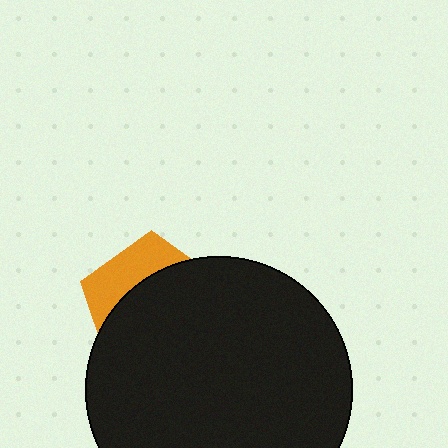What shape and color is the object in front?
The object in front is a black circle.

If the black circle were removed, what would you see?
You would see the complete orange pentagon.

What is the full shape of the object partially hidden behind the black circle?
The partially hidden object is an orange pentagon.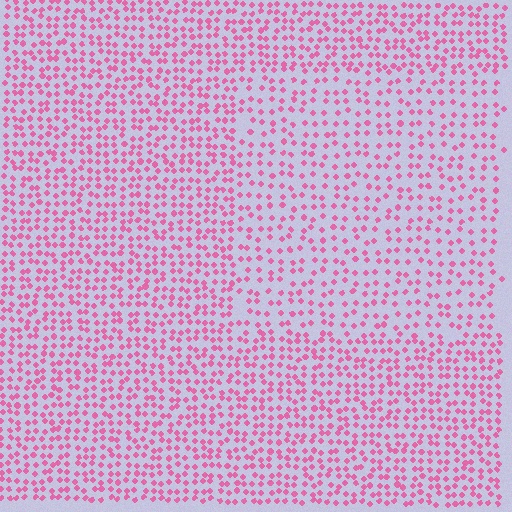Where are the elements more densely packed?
The elements are more densely packed outside the rectangle boundary.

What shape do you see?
I see a rectangle.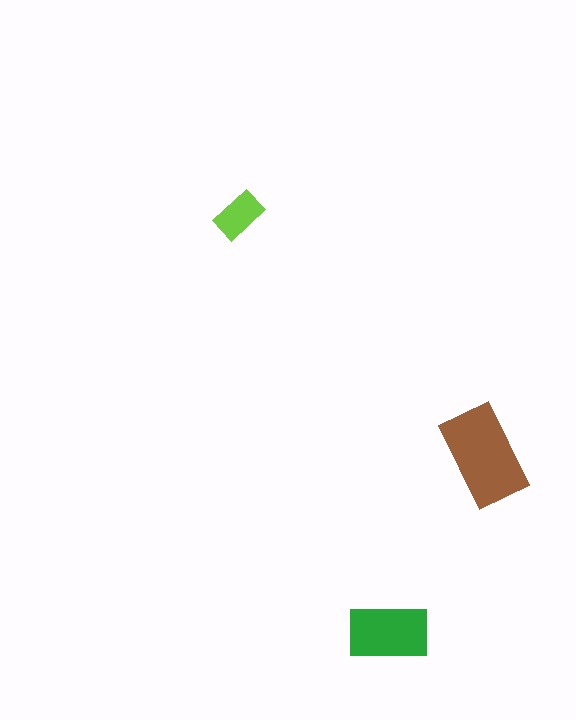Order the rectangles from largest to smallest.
the brown one, the green one, the lime one.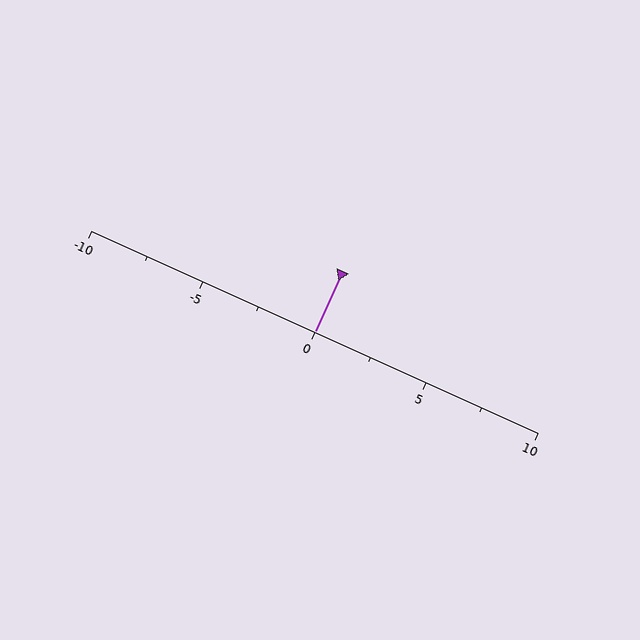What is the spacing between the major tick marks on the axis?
The major ticks are spaced 5 apart.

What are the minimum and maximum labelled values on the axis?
The axis runs from -10 to 10.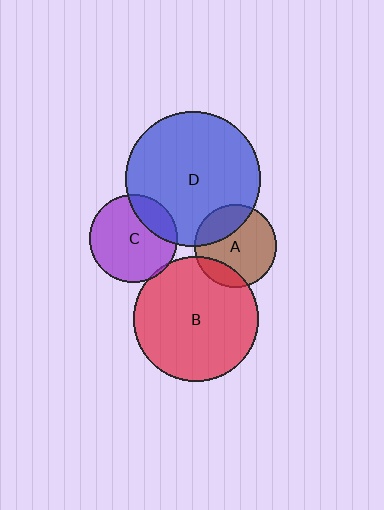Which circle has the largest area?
Circle D (blue).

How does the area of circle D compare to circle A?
Approximately 2.7 times.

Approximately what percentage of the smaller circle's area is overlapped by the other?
Approximately 30%.